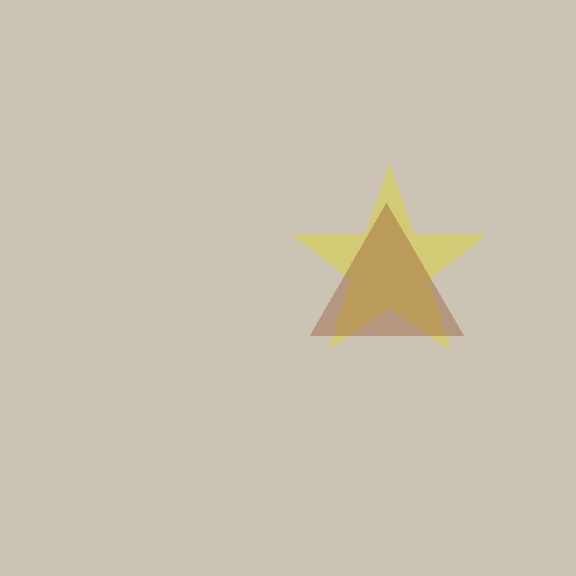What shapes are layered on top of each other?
The layered shapes are: a yellow star, a brown triangle.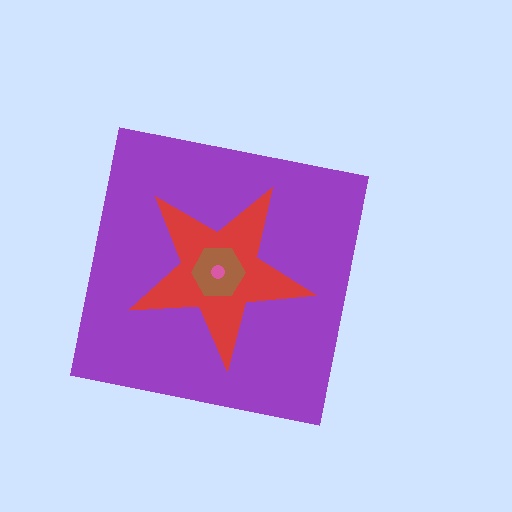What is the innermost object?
The pink circle.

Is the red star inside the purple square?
Yes.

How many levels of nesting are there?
4.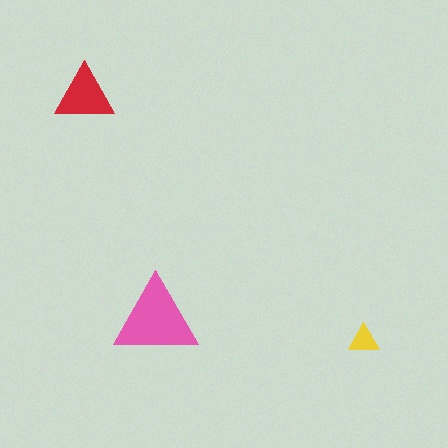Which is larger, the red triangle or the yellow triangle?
The red one.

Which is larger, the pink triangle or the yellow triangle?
The pink one.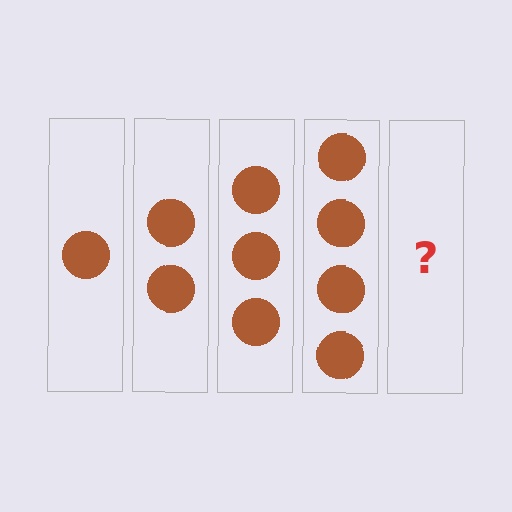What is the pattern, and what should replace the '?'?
The pattern is that each step adds one more circle. The '?' should be 5 circles.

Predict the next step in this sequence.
The next step is 5 circles.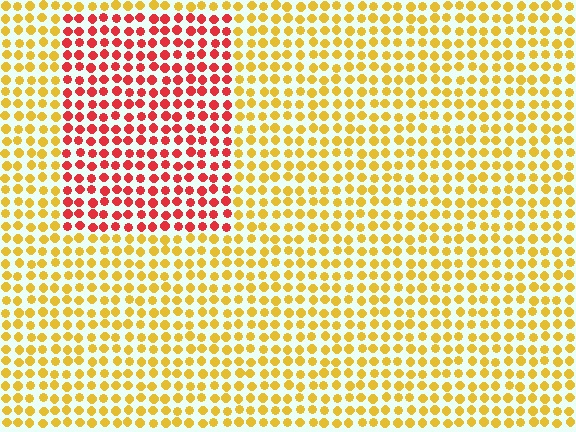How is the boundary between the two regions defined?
The boundary is defined purely by a slight shift in hue (about 51 degrees). Spacing, size, and orientation are identical on both sides.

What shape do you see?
I see a rectangle.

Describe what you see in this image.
The image is filled with small yellow elements in a uniform arrangement. A rectangle-shaped region is visible where the elements are tinted to a slightly different hue, forming a subtle color boundary.